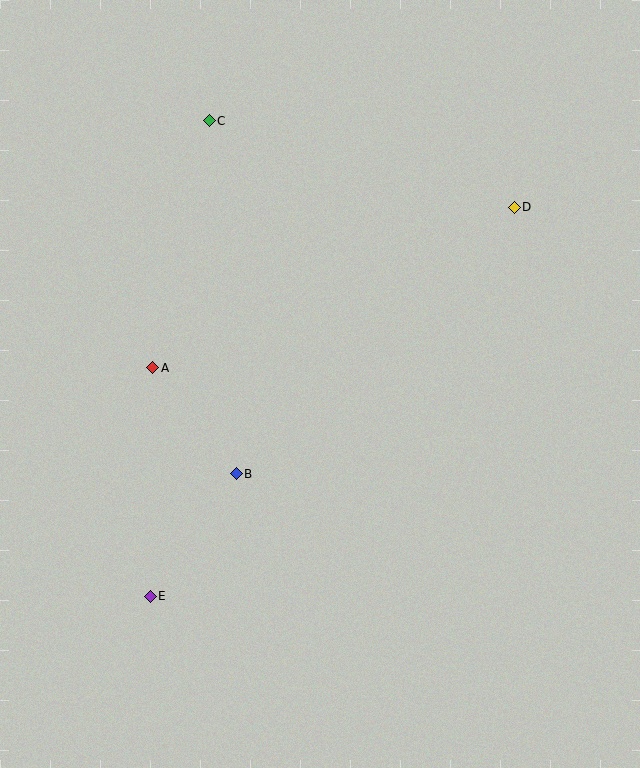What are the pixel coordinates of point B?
Point B is at (236, 474).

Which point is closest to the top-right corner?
Point D is closest to the top-right corner.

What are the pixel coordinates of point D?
Point D is at (514, 208).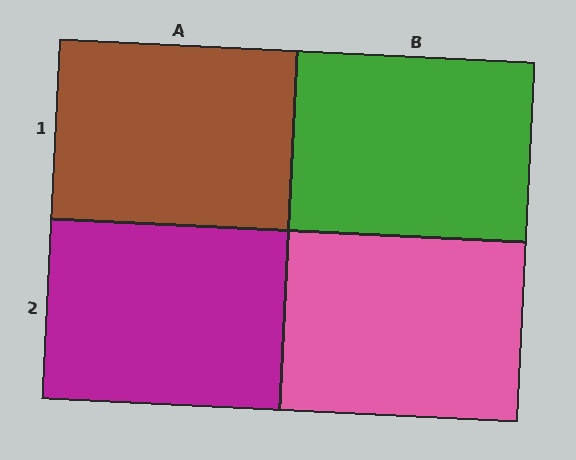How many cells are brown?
1 cell is brown.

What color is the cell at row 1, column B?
Green.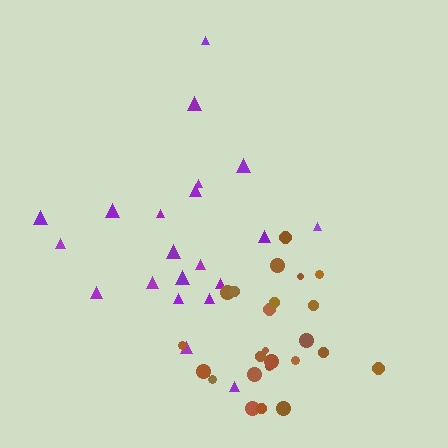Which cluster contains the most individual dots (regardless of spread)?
Brown (24).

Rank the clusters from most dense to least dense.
brown, purple.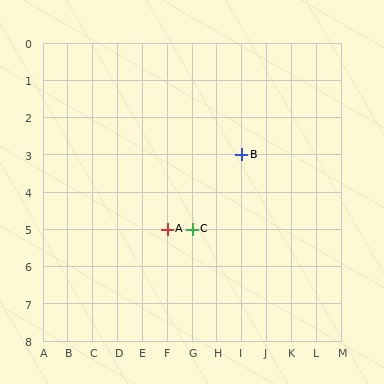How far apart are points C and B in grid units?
Points C and B are 2 columns and 2 rows apart (about 2.8 grid units diagonally).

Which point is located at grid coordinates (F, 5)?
Point A is at (F, 5).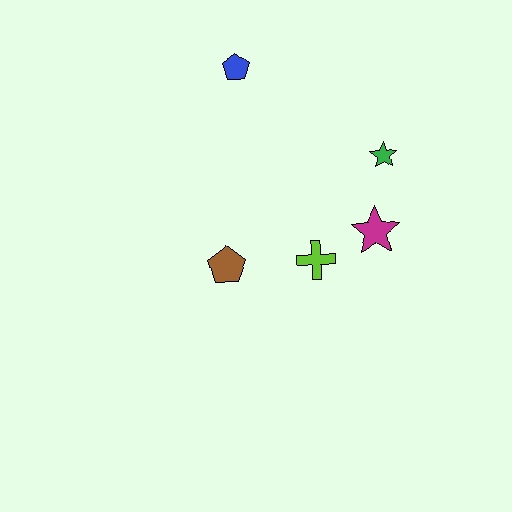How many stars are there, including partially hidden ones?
There are 2 stars.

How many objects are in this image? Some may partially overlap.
There are 5 objects.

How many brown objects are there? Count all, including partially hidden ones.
There is 1 brown object.